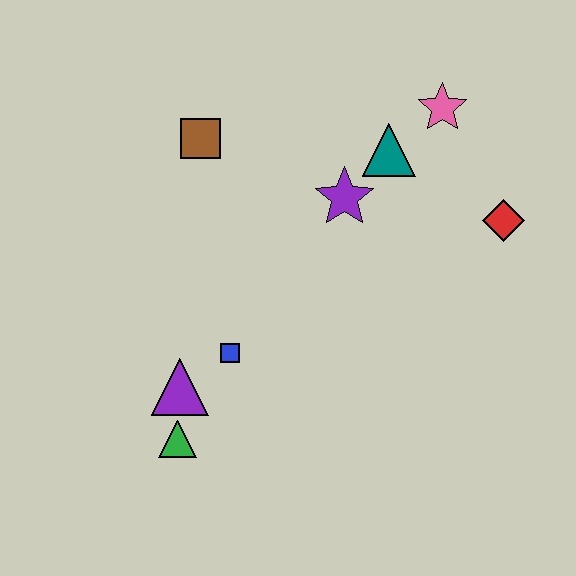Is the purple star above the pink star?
No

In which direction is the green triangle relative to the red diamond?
The green triangle is to the left of the red diamond.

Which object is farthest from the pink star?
The green triangle is farthest from the pink star.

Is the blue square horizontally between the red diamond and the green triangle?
Yes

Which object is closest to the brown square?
The purple star is closest to the brown square.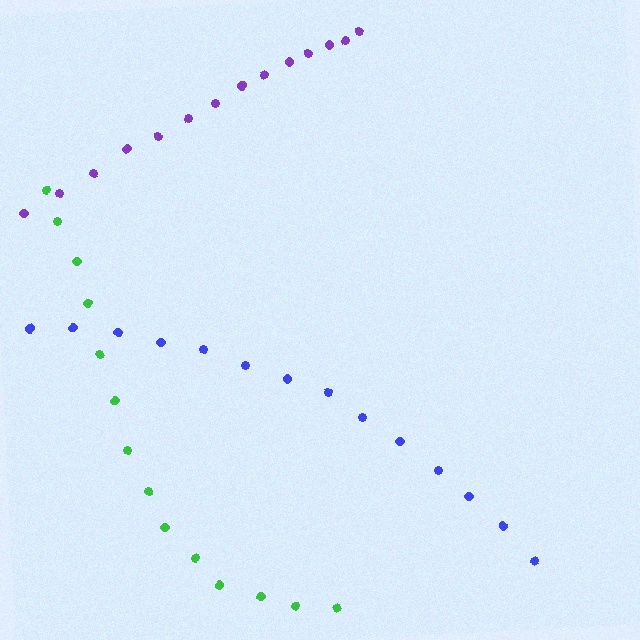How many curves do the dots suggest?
There are 3 distinct paths.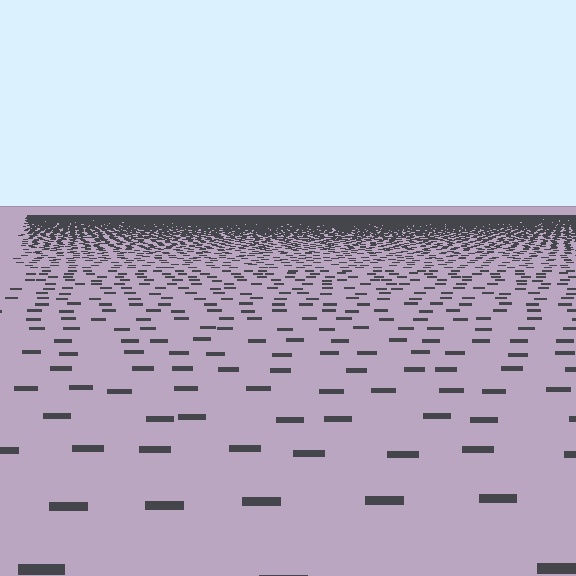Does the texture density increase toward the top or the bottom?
Density increases toward the top.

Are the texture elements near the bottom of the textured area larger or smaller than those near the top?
Larger. Near the bottom, elements are closer to the viewer and appear at a bigger on-screen size.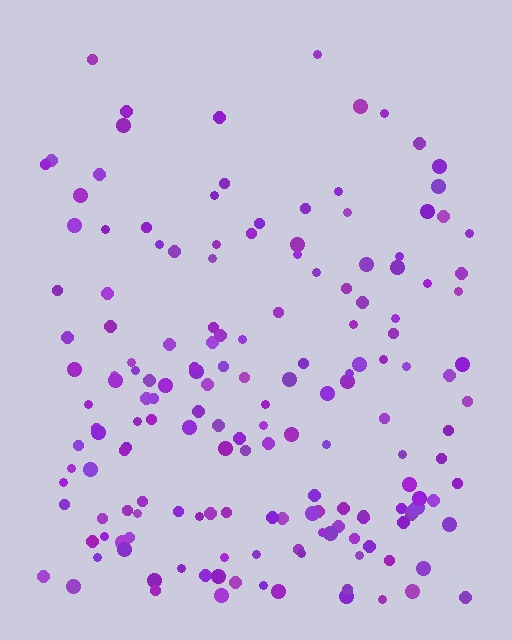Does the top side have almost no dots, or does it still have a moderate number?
Still a moderate number, just noticeably fewer than the bottom.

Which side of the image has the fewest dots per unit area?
The top.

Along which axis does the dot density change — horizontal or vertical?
Vertical.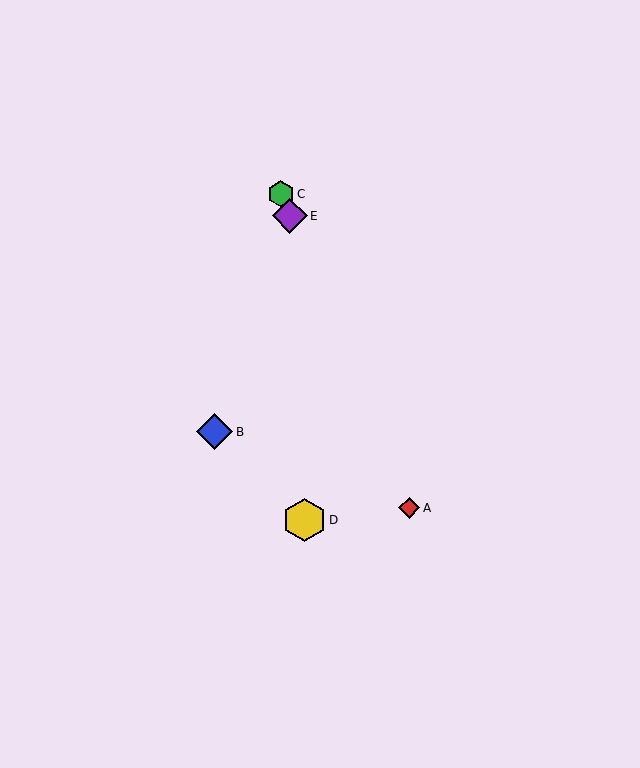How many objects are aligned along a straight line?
3 objects (A, C, E) are aligned along a straight line.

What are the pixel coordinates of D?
Object D is at (305, 520).